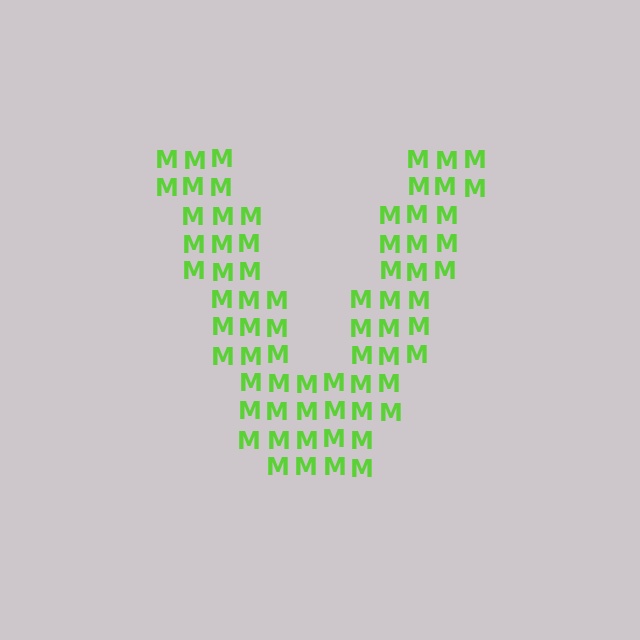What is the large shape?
The large shape is the letter V.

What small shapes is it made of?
It is made of small letter M's.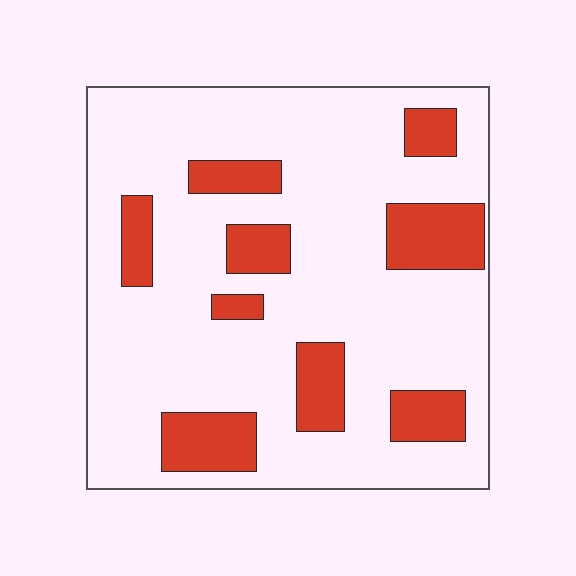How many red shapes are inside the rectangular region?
9.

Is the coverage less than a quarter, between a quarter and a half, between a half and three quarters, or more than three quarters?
Less than a quarter.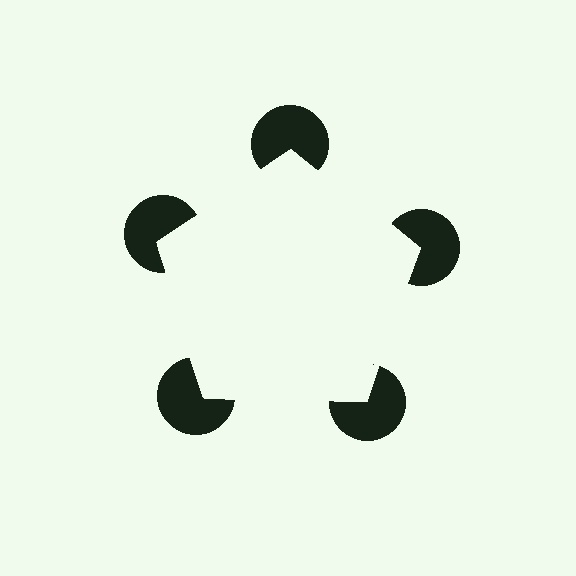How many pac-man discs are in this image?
There are 5 — one at each vertex of the illusory pentagon.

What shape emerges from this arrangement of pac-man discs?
An illusory pentagon — its edges are inferred from the aligned wedge cuts in the pac-man discs, not physically drawn.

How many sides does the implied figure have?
5 sides.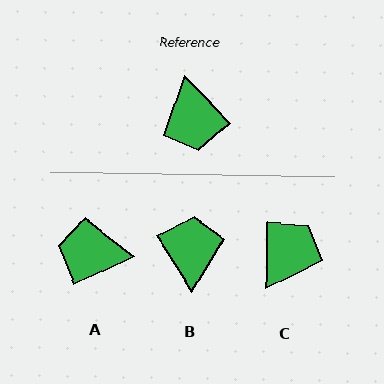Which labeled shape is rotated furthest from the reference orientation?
B, about 168 degrees away.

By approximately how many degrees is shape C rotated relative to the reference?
Approximately 135 degrees counter-clockwise.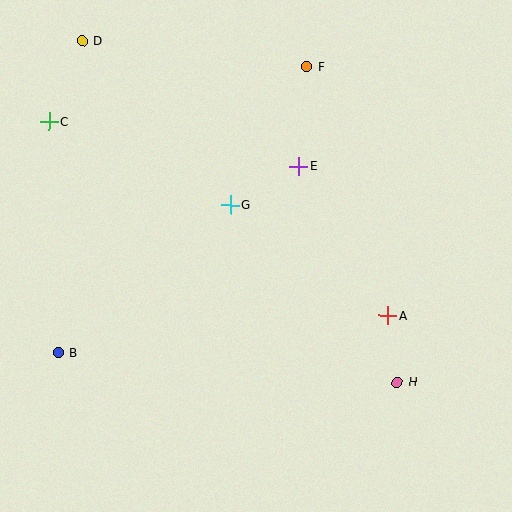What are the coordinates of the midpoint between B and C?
The midpoint between B and C is at (54, 237).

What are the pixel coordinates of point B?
Point B is at (58, 353).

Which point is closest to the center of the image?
Point G at (230, 205) is closest to the center.